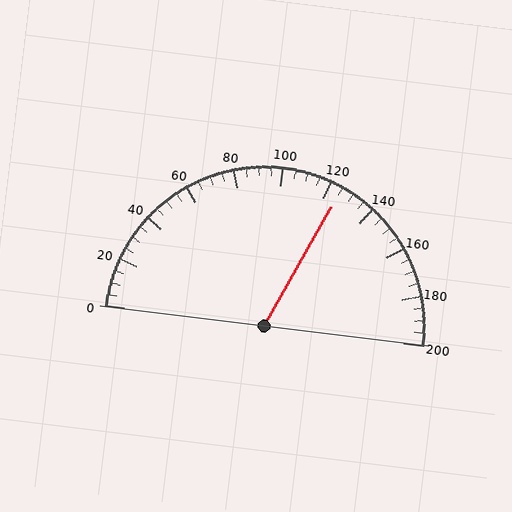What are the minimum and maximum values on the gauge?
The gauge ranges from 0 to 200.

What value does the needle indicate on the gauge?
The needle indicates approximately 125.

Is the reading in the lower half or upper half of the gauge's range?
The reading is in the upper half of the range (0 to 200).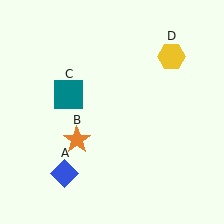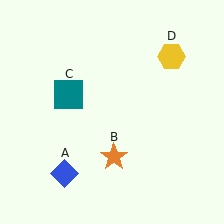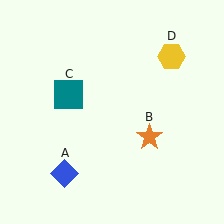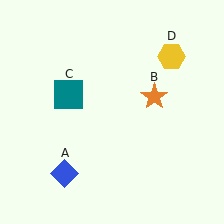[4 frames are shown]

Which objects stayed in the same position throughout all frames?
Blue diamond (object A) and teal square (object C) and yellow hexagon (object D) remained stationary.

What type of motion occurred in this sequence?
The orange star (object B) rotated counterclockwise around the center of the scene.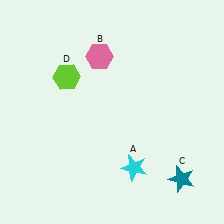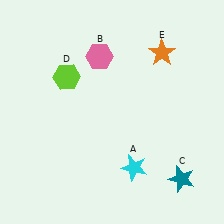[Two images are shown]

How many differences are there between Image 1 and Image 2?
There is 1 difference between the two images.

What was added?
An orange star (E) was added in Image 2.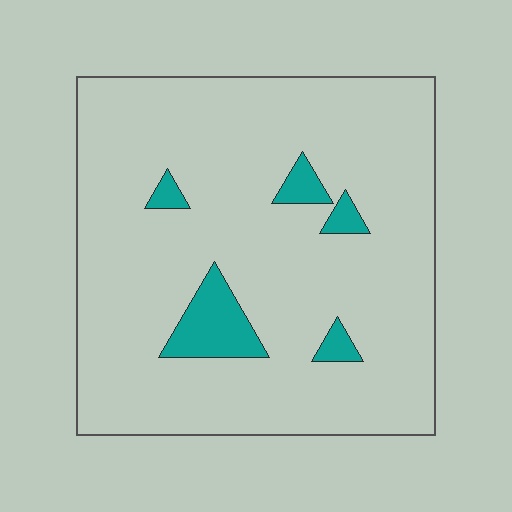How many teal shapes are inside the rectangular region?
5.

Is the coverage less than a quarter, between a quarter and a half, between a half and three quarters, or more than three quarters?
Less than a quarter.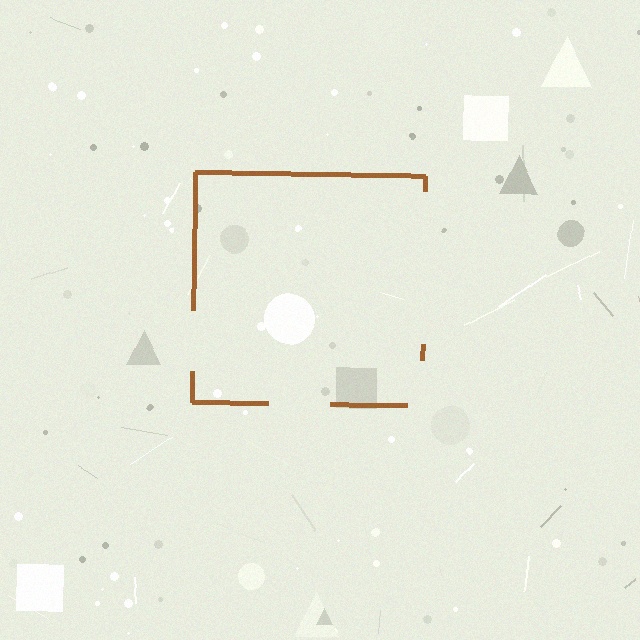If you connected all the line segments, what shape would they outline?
They would outline a square.